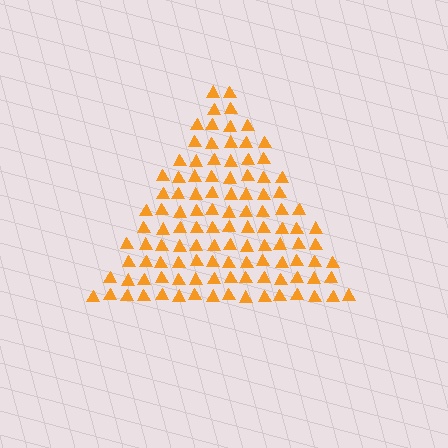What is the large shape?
The large shape is a triangle.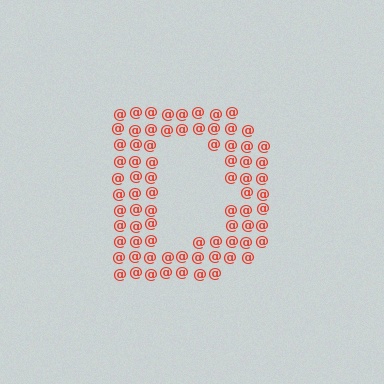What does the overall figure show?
The overall figure shows the letter D.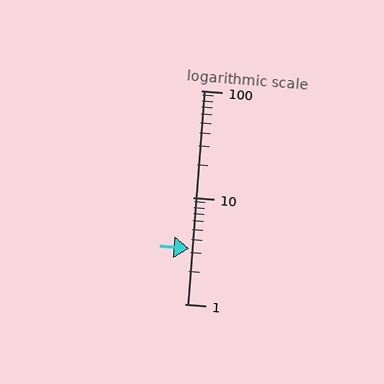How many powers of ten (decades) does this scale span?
The scale spans 2 decades, from 1 to 100.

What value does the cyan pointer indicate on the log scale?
The pointer indicates approximately 3.3.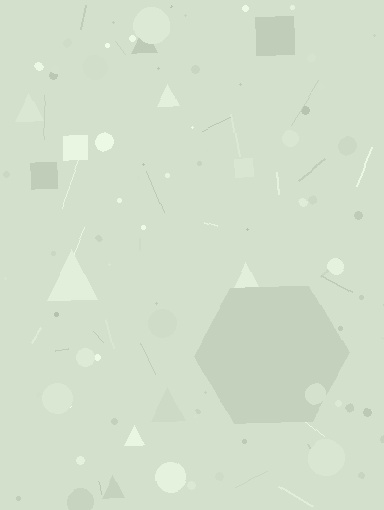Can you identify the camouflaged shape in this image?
The camouflaged shape is a hexagon.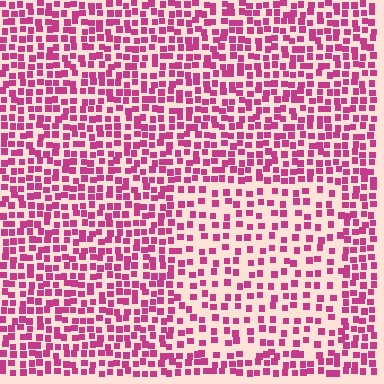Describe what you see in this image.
The image contains small magenta elements arranged at two different densities. A rectangle-shaped region is visible where the elements are less densely packed than the surrounding area.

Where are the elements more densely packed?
The elements are more densely packed outside the rectangle boundary.